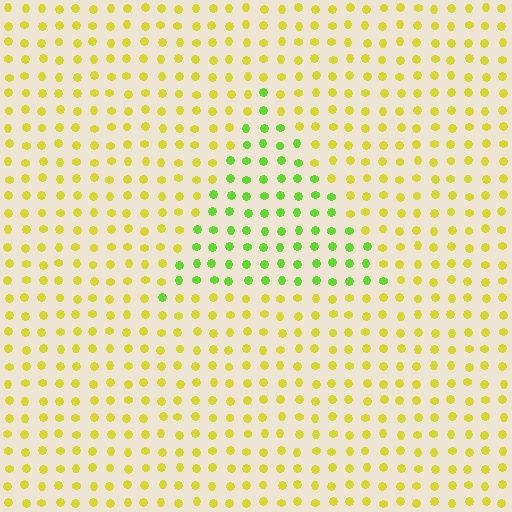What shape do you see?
I see a triangle.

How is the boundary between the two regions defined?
The boundary is defined purely by a slight shift in hue (about 42 degrees). Spacing, size, and orientation are identical on both sides.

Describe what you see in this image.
The image is filled with small yellow elements in a uniform arrangement. A triangle-shaped region is visible where the elements are tinted to a slightly different hue, forming a subtle color boundary.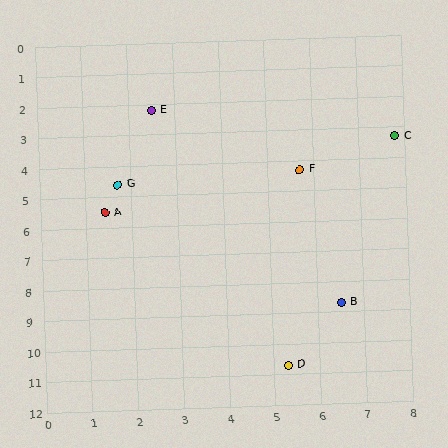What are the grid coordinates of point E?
Point E is at approximately (2.5, 2.2).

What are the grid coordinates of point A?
Point A is at approximately (1.4, 5.5).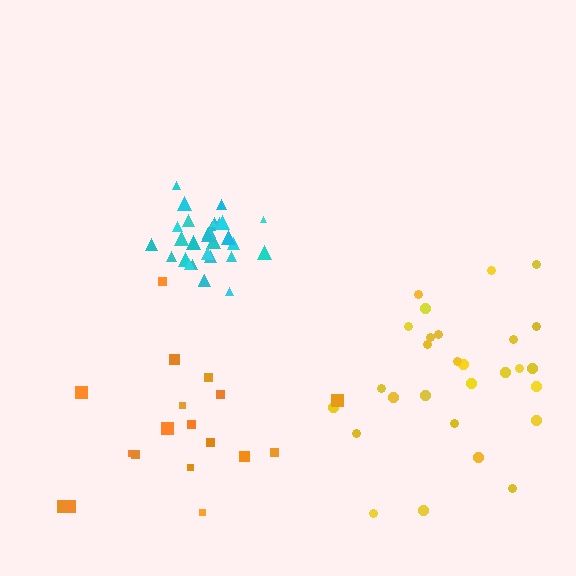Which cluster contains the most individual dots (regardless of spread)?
Cyan (33).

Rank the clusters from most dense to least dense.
cyan, yellow, orange.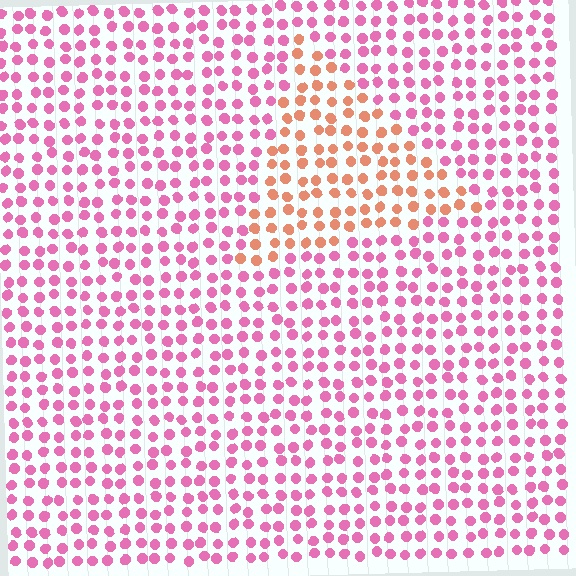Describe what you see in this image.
The image is filled with small pink elements in a uniform arrangement. A triangle-shaped region is visible where the elements are tinted to a slightly different hue, forming a subtle color boundary.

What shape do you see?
I see a triangle.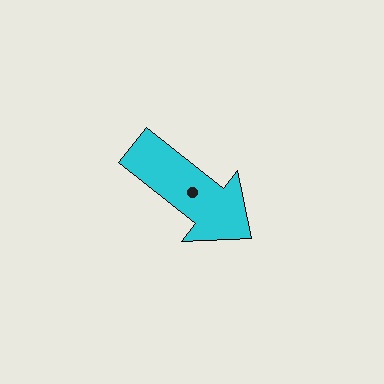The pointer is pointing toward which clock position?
Roughly 4 o'clock.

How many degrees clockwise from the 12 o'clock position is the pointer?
Approximately 128 degrees.